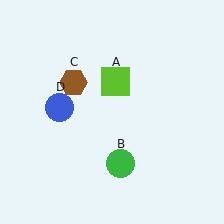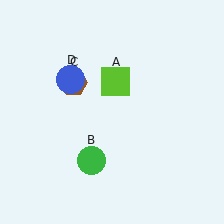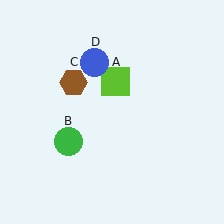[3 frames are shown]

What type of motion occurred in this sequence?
The green circle (object B), blue circle (object D) rotated clockwise around the center of the scene.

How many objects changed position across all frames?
2 objects changed position: green circle (object B), blue circle (object D).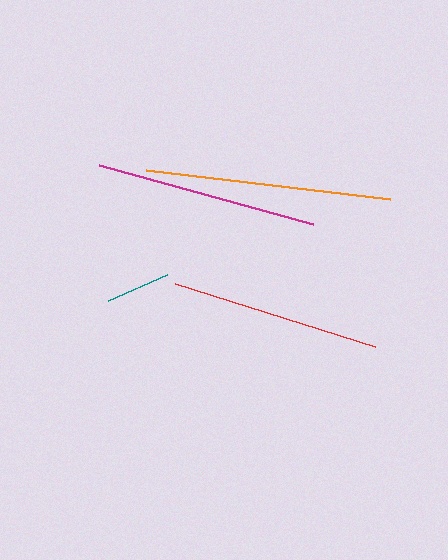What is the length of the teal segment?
The teal segment is approximately 65 pixels long.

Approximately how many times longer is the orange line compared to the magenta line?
The orange line is approximately 1.1 times the length of the magenta line.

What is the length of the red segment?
The red segment is approximately 209 pixels long.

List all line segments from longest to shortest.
From longest to shortest: orange, magenta, red, teal.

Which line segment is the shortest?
The teal line is the shortest at approximately 65 pixels.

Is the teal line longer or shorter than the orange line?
The orange line is longer than the teal line.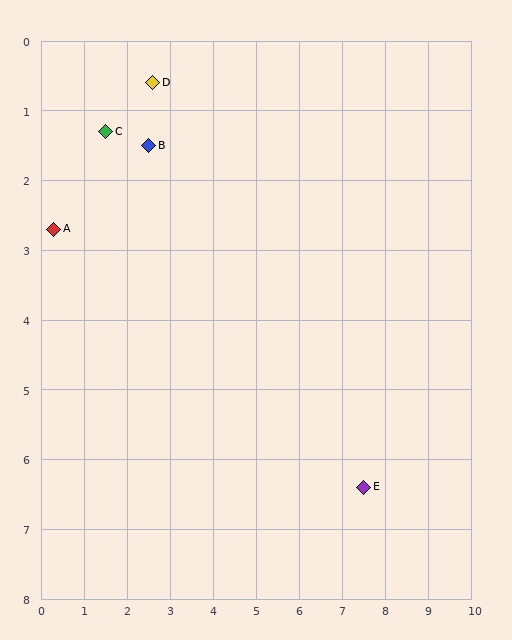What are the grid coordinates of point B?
Point B is at approximately (2.5, 1.5).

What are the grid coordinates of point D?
Point D is at approximately (2.6, 0.6).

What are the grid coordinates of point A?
Point A is at approximately (0.3, 2.7).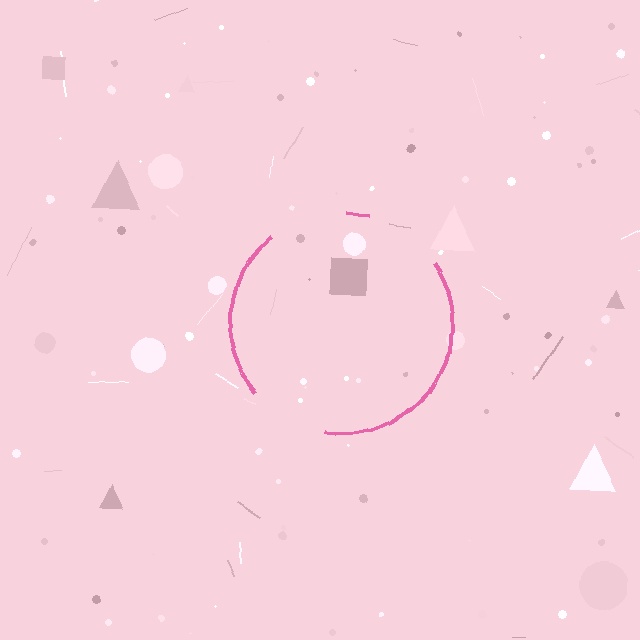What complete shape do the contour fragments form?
The contour fragments form a circle.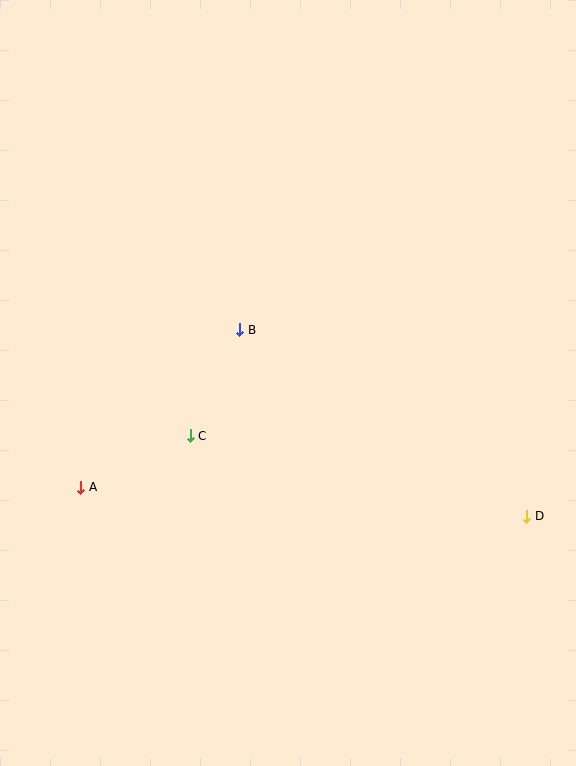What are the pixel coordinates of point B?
Point B is at (240, 330).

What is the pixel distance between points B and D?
The distance between B and D is 342 pixels.